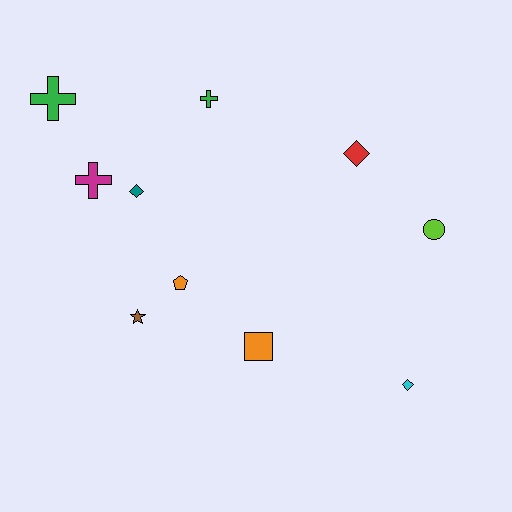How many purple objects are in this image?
There are no purple objects.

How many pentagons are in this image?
There is 1 pentagon.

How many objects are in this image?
There are 10 objects.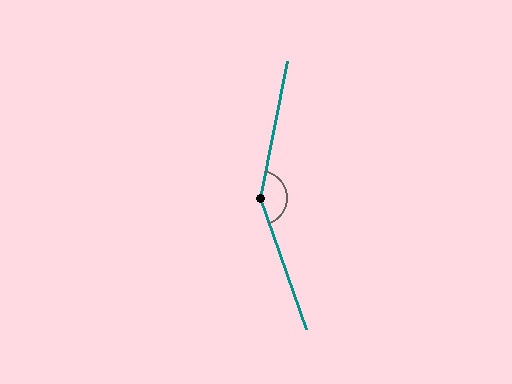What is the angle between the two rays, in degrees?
Approximately 149 degrees.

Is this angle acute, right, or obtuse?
It is obtuse.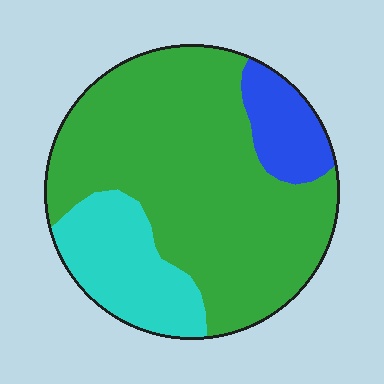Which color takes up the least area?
Blue, at roughly 10%.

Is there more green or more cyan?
Green.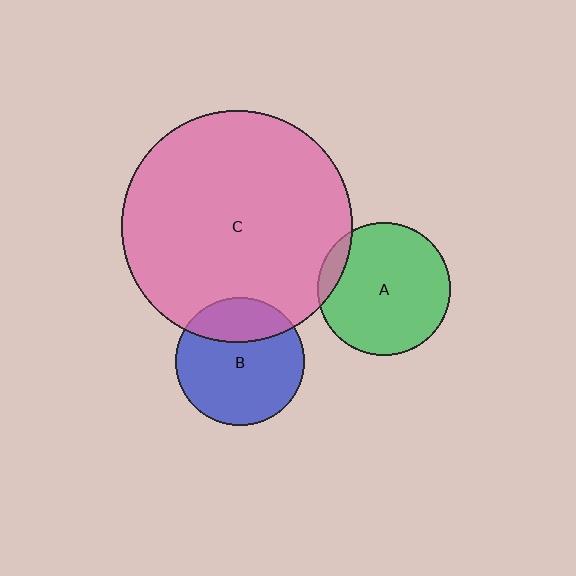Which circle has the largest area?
Circle C (pink).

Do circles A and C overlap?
Yes.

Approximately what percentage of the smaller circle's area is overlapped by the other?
Approximately 10%.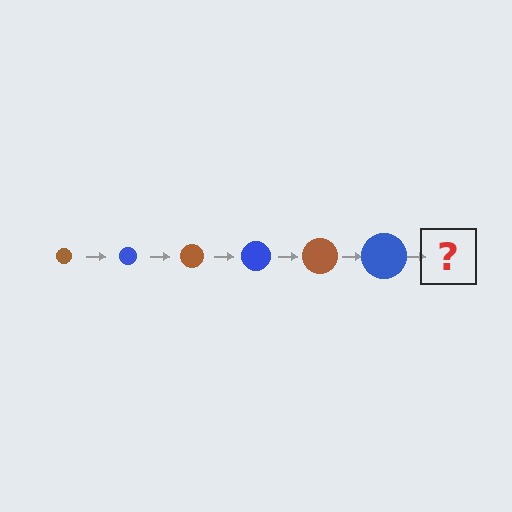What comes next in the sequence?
The next element should be a brown circle, larger than the previous one.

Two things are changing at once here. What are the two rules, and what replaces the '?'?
The two rules are that the circle grows larger each step and the color cycles through brown and blue. The '?' should be a brown circle, larger than the previous one.